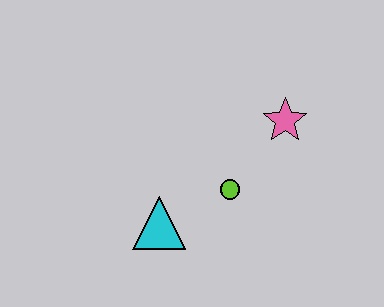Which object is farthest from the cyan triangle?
The pink star is farthest from the cyan triangle.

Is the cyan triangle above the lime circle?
No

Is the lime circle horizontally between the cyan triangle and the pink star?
Yes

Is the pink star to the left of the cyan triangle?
No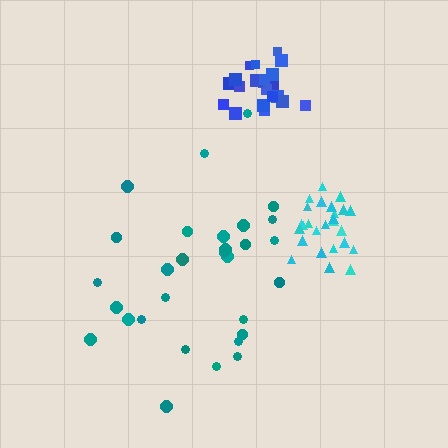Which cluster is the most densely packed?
Cyan.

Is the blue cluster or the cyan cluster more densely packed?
Cyan.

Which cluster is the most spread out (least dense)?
Teal.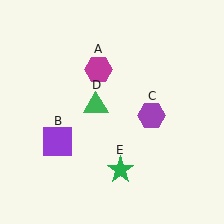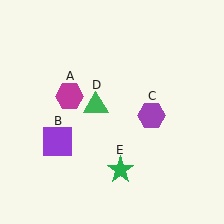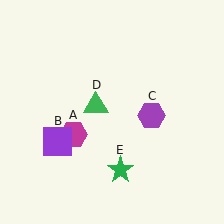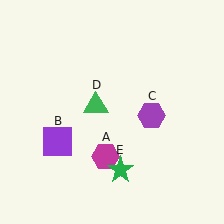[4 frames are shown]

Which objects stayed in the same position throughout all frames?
Purple square (object B) and purple hexagon (object C) and green triangle (object D) and green star (object E) remained stationary.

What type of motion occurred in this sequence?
The magenta hexagon (object A) rotated counterclockwise around the center of the scene.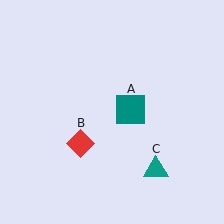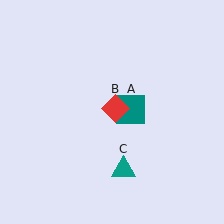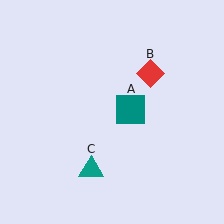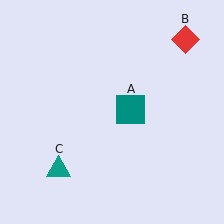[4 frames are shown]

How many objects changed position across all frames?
2 objects changed position: red diamond (object B), teal triangle (object C).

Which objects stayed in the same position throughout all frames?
Teal square (object A) remained stationary.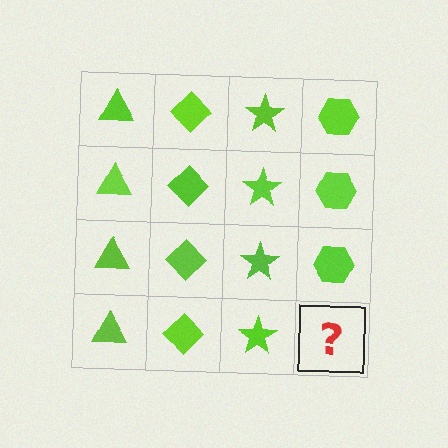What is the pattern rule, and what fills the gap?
The rule is that each column has a consistent shape. The gap should be filled with a lime hexagon.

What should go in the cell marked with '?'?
The missing cell should contain a lime hexagon.